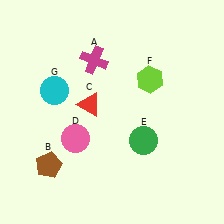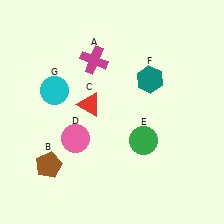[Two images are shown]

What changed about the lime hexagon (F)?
In Image 1, F is lime. In Image 2, it changed to teal.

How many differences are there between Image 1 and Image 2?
There is 1 difference between the two images.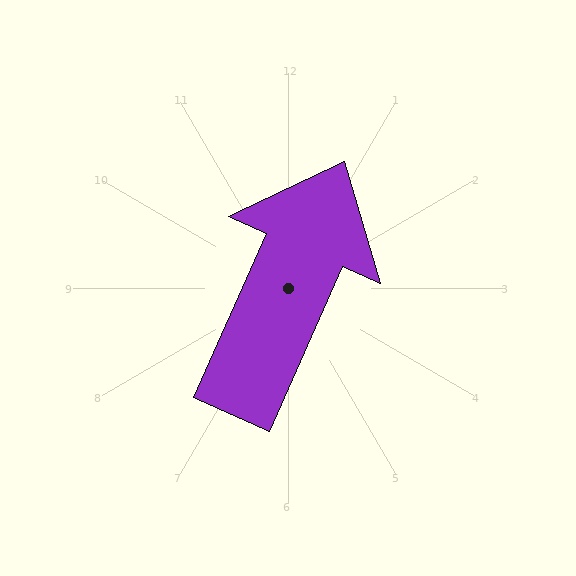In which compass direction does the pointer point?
Northeast.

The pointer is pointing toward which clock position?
Roughly 1 o'clock.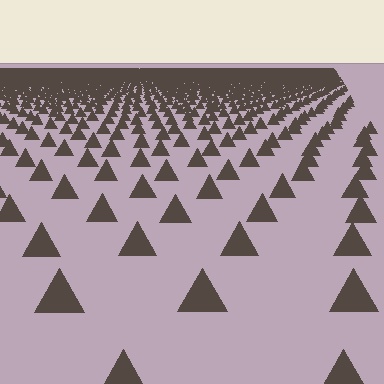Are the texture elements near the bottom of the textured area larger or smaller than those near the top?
Larger. Near the bottom, elements are closer to the viewer and appear at a bigger on-screen size.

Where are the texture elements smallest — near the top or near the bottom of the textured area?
Near the top.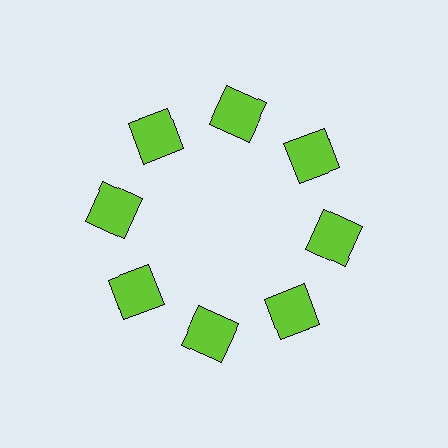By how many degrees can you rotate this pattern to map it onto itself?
The pattern maps onto itself every 45 degrees of rotation.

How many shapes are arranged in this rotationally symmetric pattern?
There are 8 shapes, arranged in 8 groups of 1.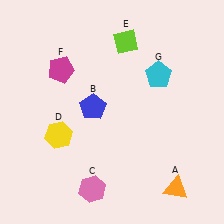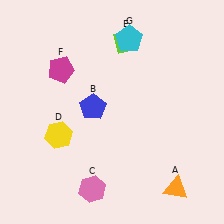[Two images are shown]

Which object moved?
The cyan pentagon (G) moved up.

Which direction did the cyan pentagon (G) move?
The cyan pentagon (G) moved up.